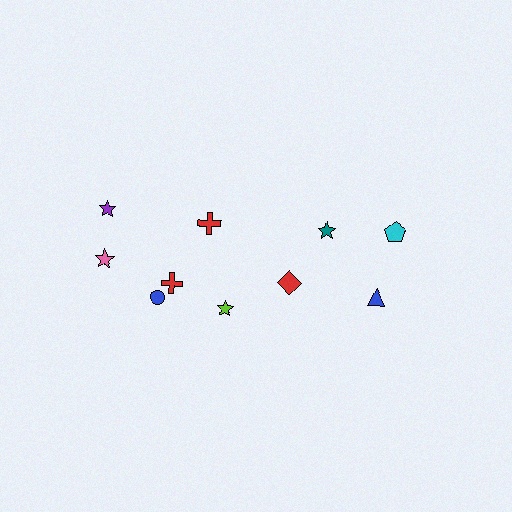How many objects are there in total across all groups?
There are 10 objects.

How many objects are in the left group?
There are 6 objects.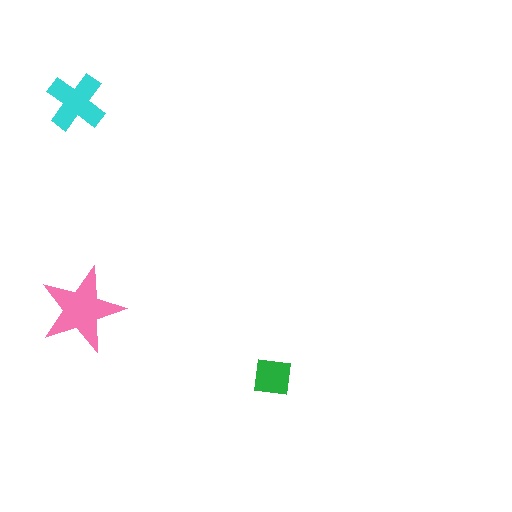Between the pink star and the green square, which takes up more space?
The pink star.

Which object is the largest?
The pink star.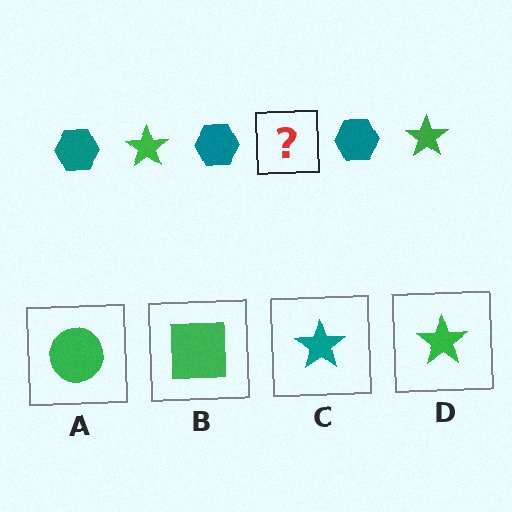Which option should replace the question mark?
Option D.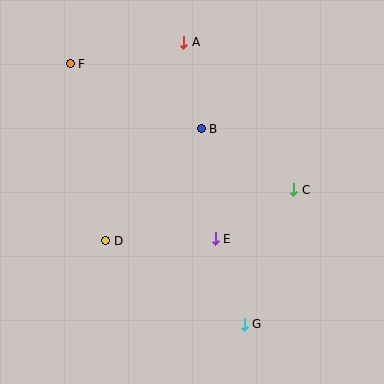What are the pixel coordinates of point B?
Point B is at (201, 129).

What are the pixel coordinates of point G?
Point G is at (244, 324).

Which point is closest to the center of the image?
Point E at (215, 239) is closest to the center.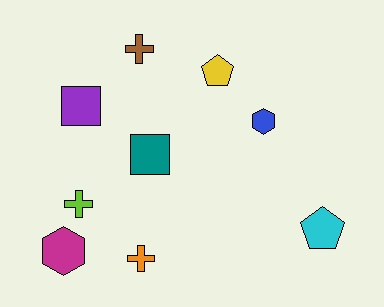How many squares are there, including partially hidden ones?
There are 2 squares.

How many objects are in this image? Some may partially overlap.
There are 9 objects.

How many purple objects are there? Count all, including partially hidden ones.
There is 1 purple object.